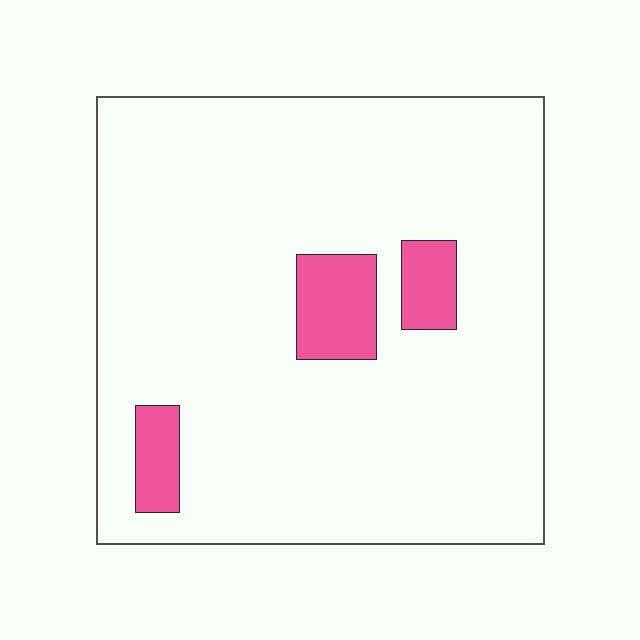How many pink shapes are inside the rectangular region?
3.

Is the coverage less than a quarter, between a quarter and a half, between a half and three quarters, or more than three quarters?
Less than a quarter.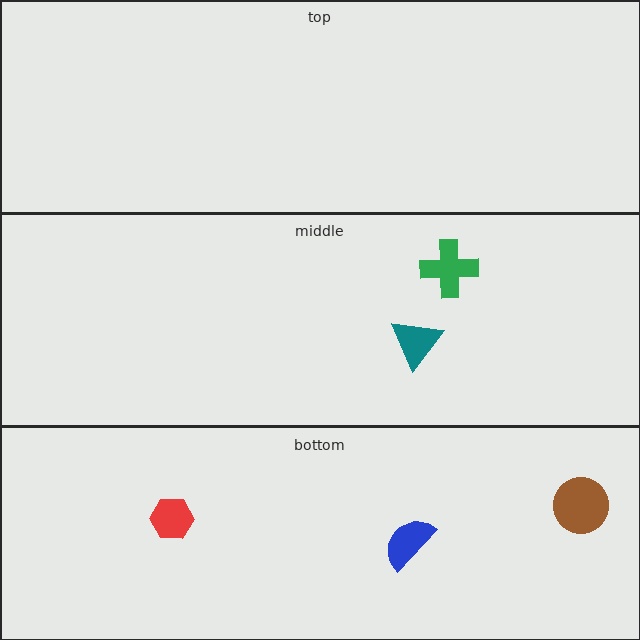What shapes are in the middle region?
The green cross, the teal triangle.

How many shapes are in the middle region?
2.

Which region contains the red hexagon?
The bottom region.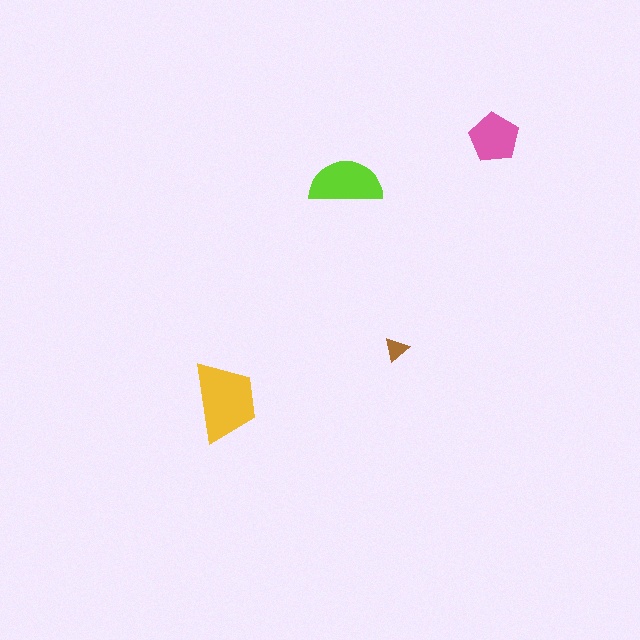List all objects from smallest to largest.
The brown triangle, the pink pentagon, the lime semicircle, the yellow trapezoid.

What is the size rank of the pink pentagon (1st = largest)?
3rd.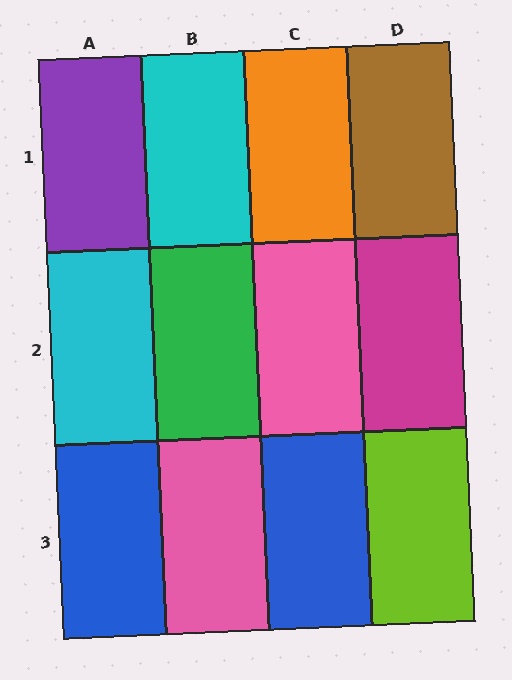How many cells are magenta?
1 cell is magenta.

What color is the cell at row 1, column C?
Orange.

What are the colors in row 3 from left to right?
Blue, pink, blue, lime.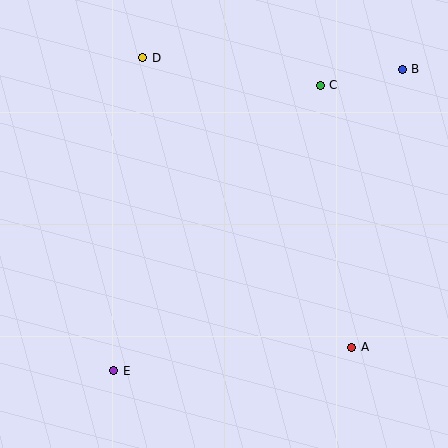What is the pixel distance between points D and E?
The distance between D and E is 315 pixels.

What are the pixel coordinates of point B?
Point B is at (402, 69).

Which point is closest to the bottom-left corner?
Point E is closest to the bottom-left corner.